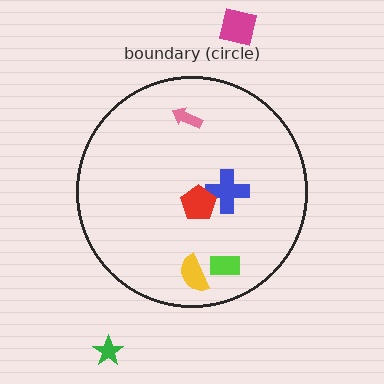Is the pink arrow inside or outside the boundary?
Inside.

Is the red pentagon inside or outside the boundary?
Inside.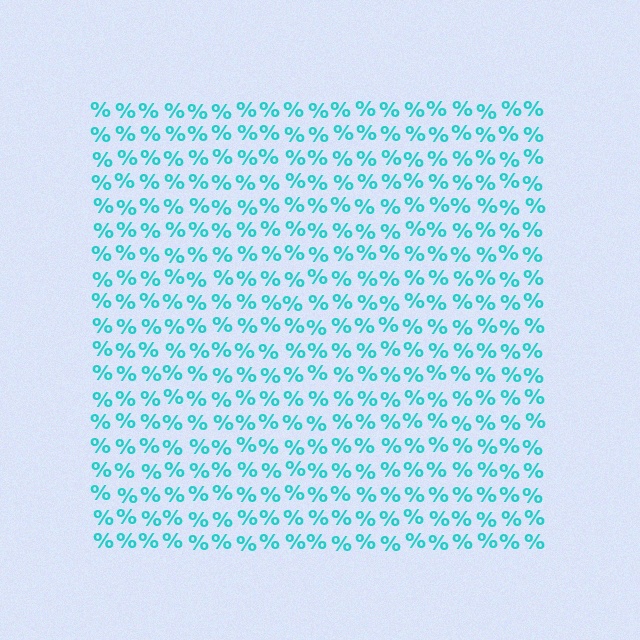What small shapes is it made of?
It is made of small percent signs.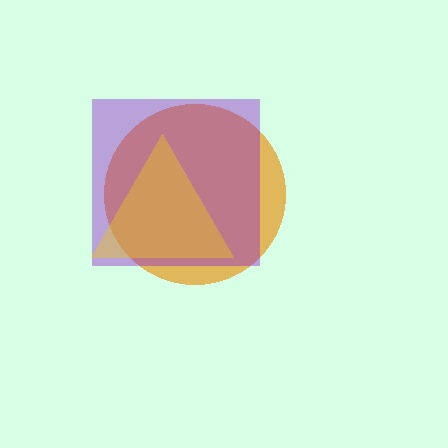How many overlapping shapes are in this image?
There are 3 overlapping shapes in the image.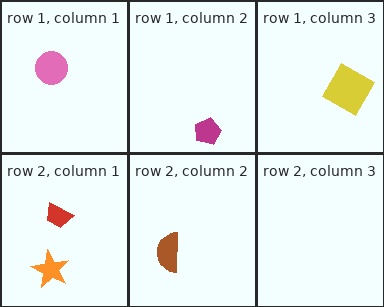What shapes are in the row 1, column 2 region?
The magenta pentagon.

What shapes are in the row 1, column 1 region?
The pink circle.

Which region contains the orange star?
The row 2, column 1 region.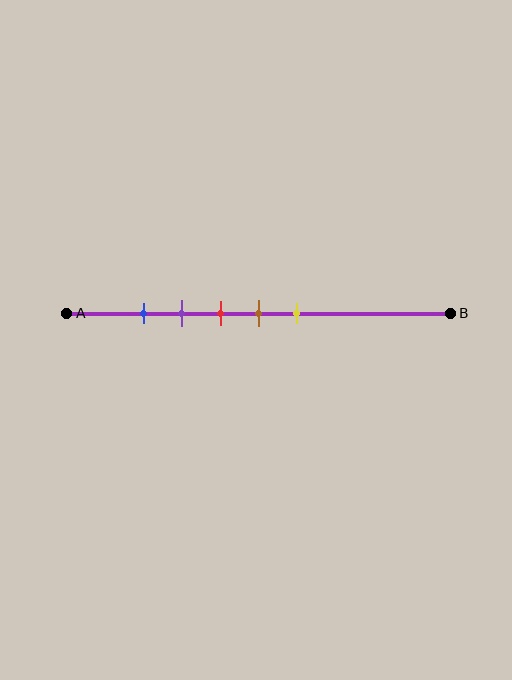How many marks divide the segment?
There are 5 marks dividing the segment.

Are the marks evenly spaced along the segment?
Yes, the marks are approximately evenly spaced.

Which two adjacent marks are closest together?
The blue and purple marks are the closest adjacent pair.